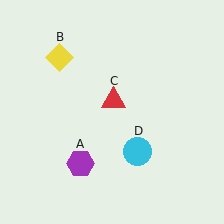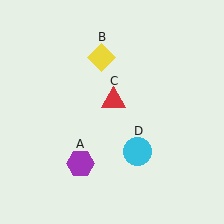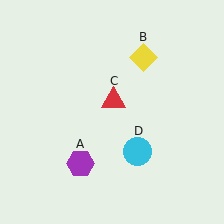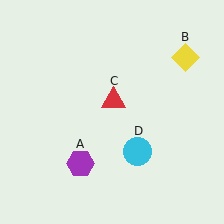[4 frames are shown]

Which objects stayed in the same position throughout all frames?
Purple hexagon (object A) and red triangle (object C) and cyan circle (object D) remained stationary.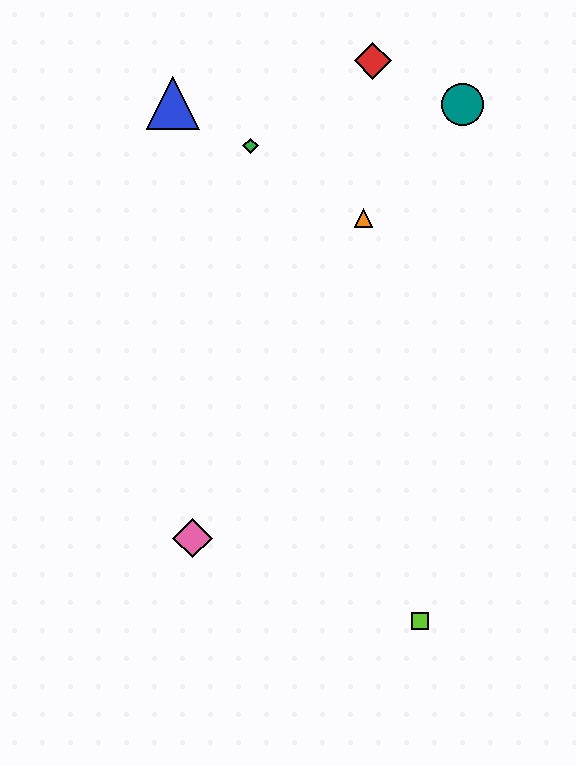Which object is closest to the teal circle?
The red diamond is closest to the teal circle.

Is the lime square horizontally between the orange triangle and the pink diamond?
No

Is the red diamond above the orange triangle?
Yes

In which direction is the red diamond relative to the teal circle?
The red diamond is to the left of the teal circle.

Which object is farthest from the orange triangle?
The lime square is farthest from the orange triangle.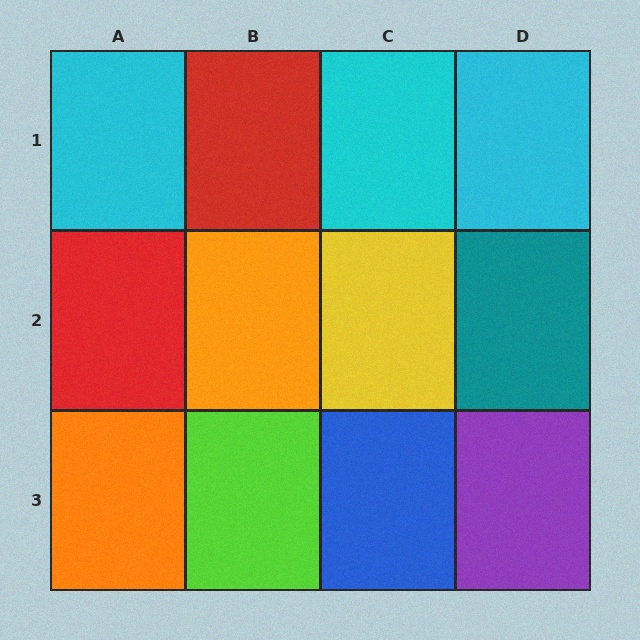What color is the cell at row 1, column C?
Cyan.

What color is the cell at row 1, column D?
Cyan.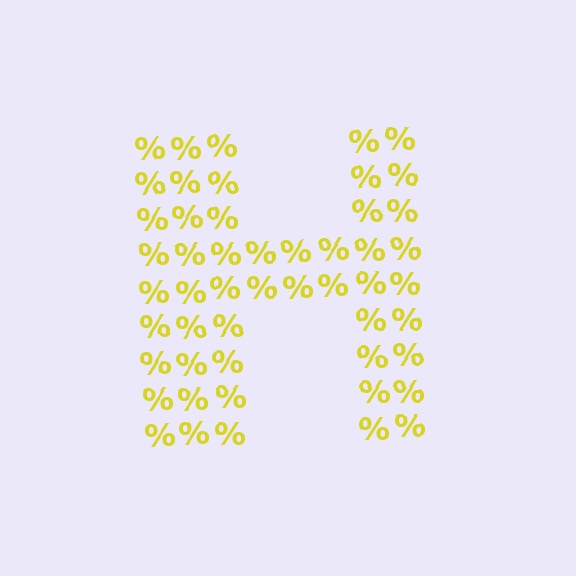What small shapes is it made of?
It is made of small percent signs.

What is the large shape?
The large shape is the letter H.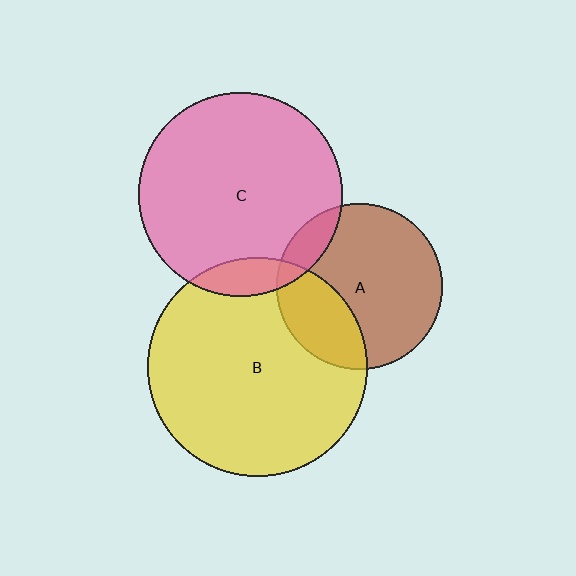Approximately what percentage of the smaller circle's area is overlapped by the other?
Approximately 10%.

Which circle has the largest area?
Circle B (yellow).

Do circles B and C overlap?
Yes.